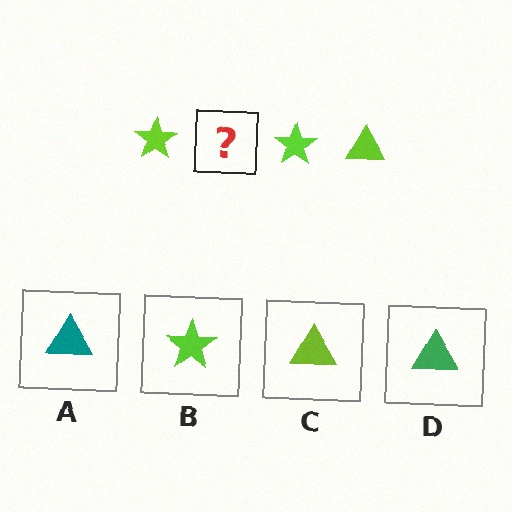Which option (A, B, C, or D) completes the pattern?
C.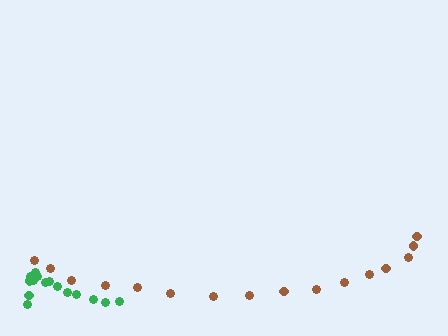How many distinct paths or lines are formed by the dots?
There are 2 distinct paths.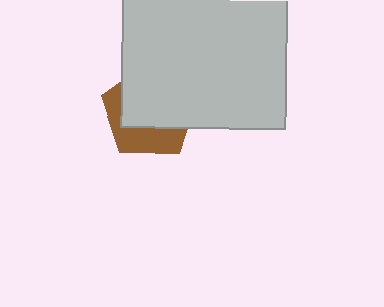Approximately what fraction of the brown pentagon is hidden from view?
Roughly 64% of the brown pentagon is hidden behind the light gray square.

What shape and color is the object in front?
The object in front is a light gray square.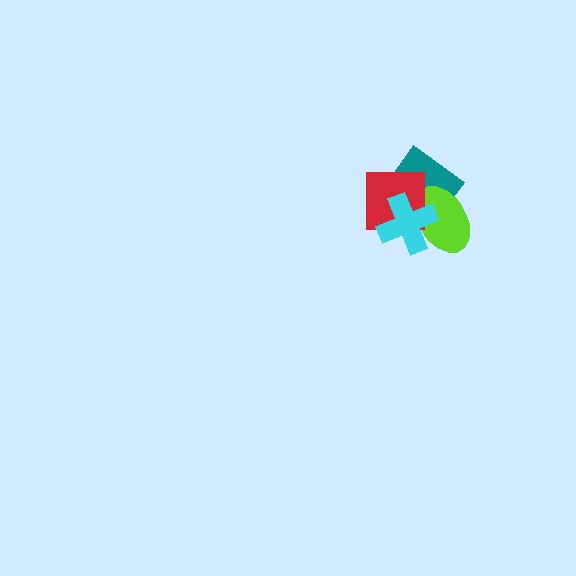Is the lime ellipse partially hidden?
Yes, it is partially covered by another shape.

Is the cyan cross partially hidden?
No, no other shape covers it.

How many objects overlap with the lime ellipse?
3 objects overlap with the lime ellipse.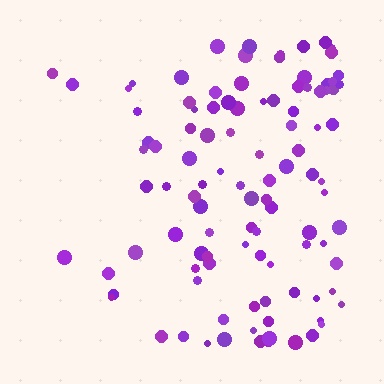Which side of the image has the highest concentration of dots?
The right.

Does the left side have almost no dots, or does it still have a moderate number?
Still a moderate number, just noticeably fewer than the right.